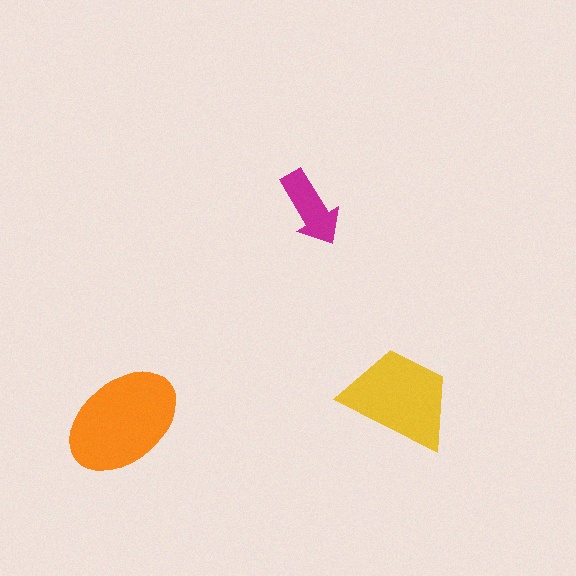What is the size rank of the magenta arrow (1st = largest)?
3rd.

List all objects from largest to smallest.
The orange ellipse, the yellow trapezoid, the magenta arrow.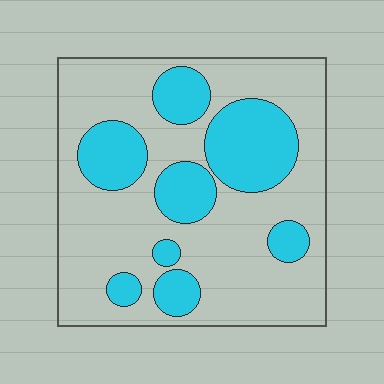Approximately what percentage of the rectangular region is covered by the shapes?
Approximately 30%.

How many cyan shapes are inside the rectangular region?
8.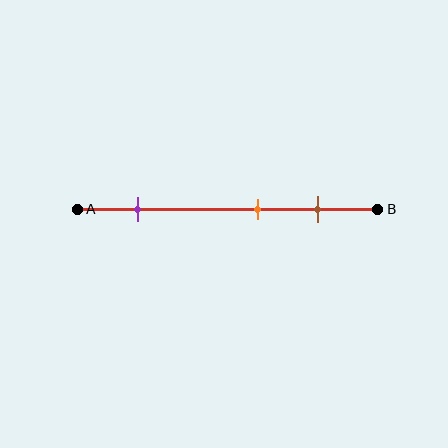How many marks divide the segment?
There are 3 marks dividing the segment.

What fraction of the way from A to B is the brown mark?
The brown mark is approximately 80% (0.8) of the way from A to B.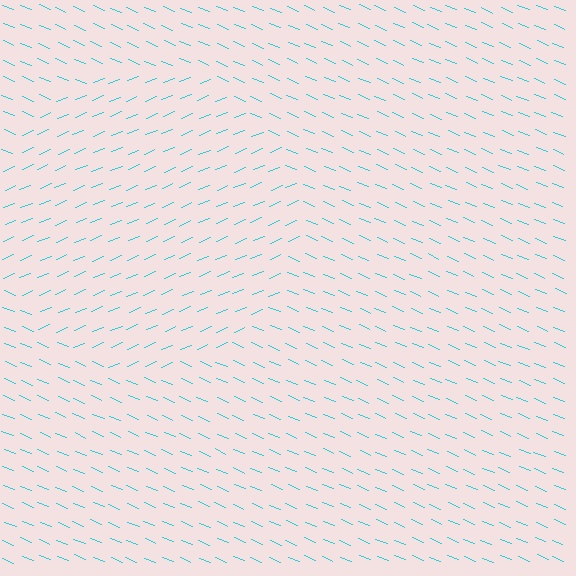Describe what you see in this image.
The image is filled with small cyan line segments. A circle region in the image has lines oriented differently from the surrounding lines, creating a visible texture boundary.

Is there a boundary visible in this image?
Yes, there is a texture boundary formed by a change in line orientation.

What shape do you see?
I see a circle.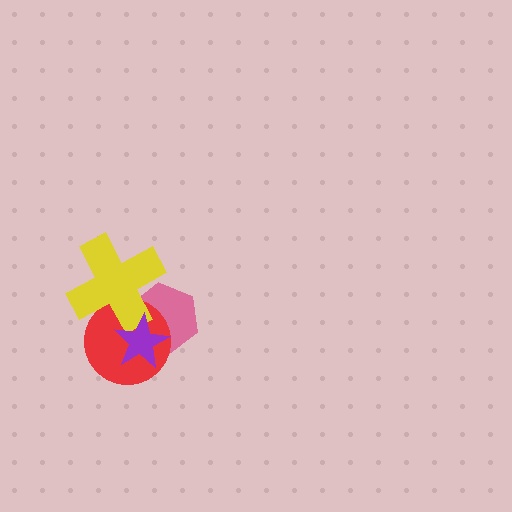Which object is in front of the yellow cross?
The purple star is in front of the yellow cross.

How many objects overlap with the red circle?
3 objects overlap with the red circle.